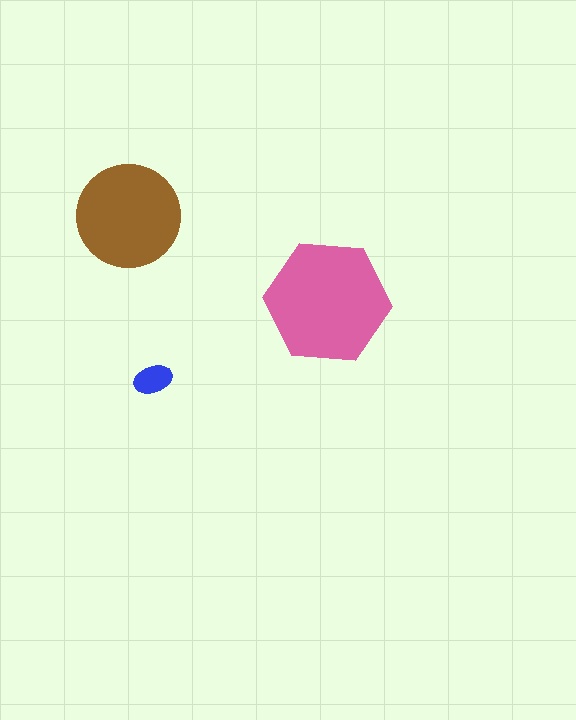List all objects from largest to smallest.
The pink hexagon, the brown circle, the blue ellipse.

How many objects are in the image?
There are 3 objects in the image.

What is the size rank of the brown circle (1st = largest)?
2nd.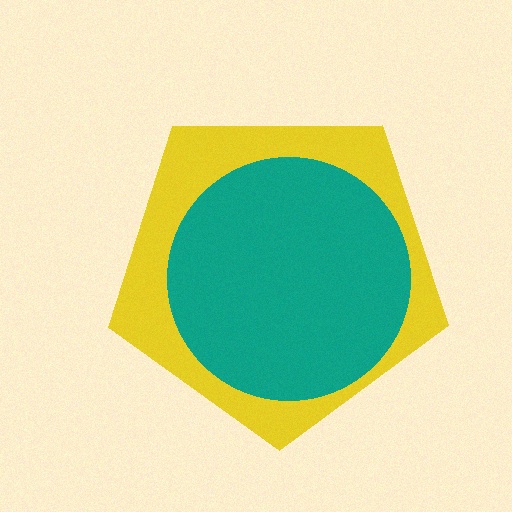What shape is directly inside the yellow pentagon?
The teal circle.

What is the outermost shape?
The yellow pentagon.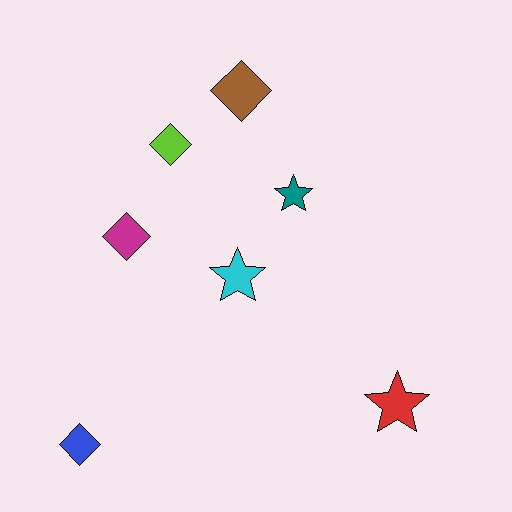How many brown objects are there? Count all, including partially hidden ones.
There is 1 brown object.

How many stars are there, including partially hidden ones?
There are 3 stars.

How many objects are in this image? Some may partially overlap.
There are 7 objects.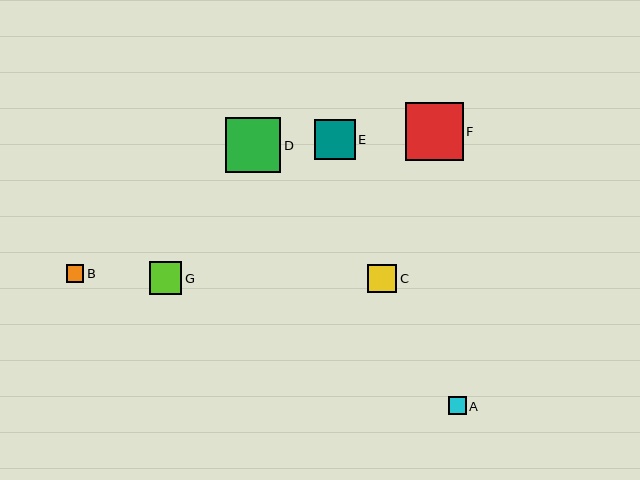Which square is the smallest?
Square A is the smallest with a size of approximately 18 pixels.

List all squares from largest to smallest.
From largest to smallest: F, D, E, G, C, B, A.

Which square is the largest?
Square F is the largest with a size of approximately 58 pixels.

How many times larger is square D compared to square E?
Square D is approximately 1.4 times the size of square E.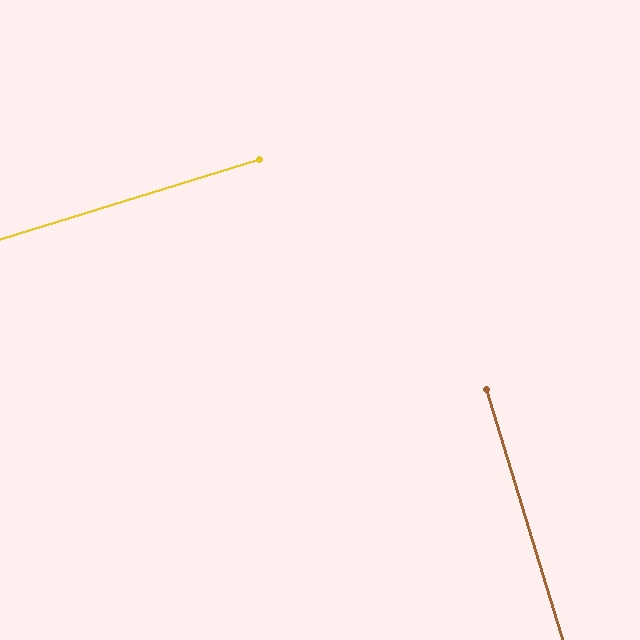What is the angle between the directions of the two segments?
Approximately 90 degrees.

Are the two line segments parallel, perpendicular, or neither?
Perpendicular — they meet at approximately 90°.